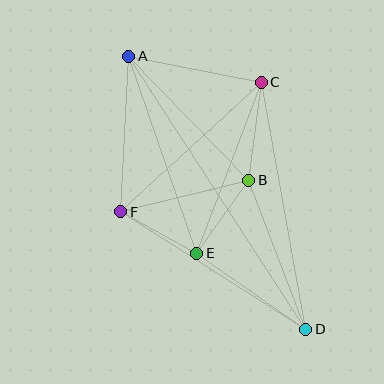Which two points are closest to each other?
Points E and F are closest to each other.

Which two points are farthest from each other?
Points A and D are farthest from each other.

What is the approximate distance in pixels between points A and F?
The distance between A and F is approximately 156 pixels.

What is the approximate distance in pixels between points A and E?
The distance between A and E is approximately 208 pixels.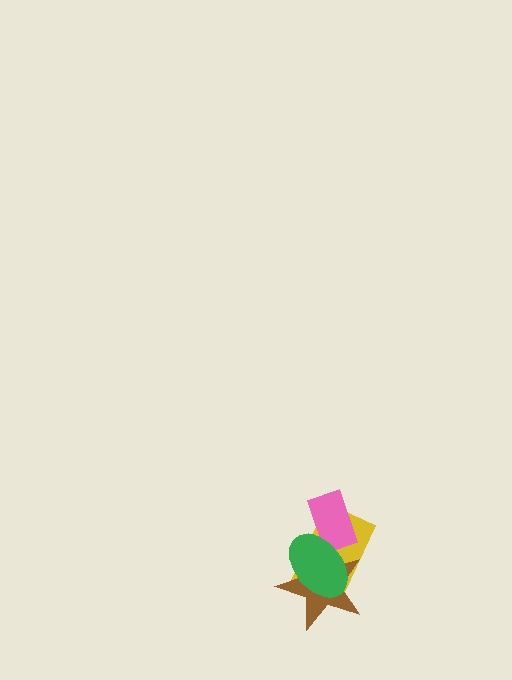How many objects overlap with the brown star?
3 objects overlap with the brown star.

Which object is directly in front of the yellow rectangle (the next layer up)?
The brown star is directly in front of the yellow rectangle.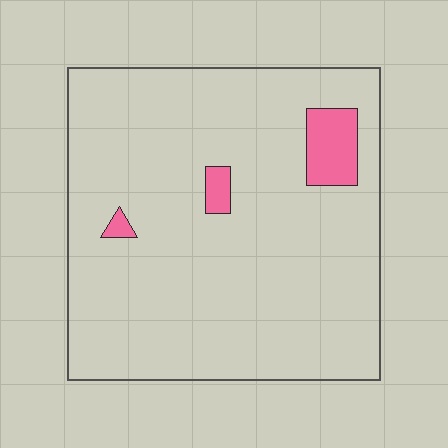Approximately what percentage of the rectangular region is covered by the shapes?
Approximately 5%.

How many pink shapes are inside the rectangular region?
3.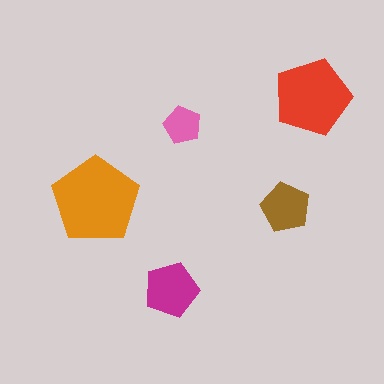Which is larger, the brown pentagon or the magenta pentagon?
The magenta one.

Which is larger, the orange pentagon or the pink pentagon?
The orange one.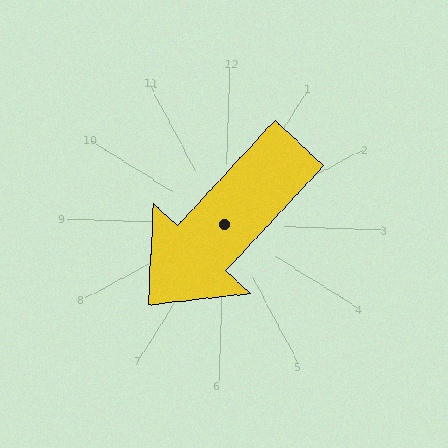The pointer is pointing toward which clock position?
Roughly 7 o'clock.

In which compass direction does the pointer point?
Southwest.